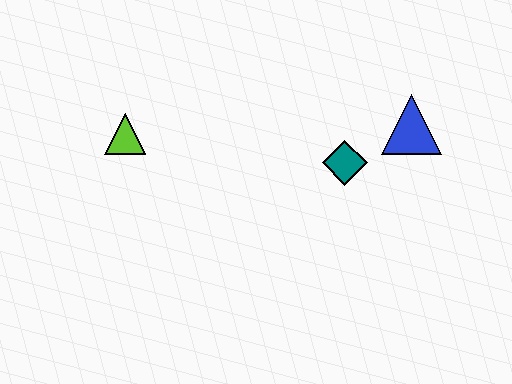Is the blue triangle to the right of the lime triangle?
Yes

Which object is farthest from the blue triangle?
The lime triangle is farthest from the blue triangle.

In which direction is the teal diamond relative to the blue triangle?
The teal diamond is to the left of the blue triangle.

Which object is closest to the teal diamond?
The blue triangle is closest to the teal diamond.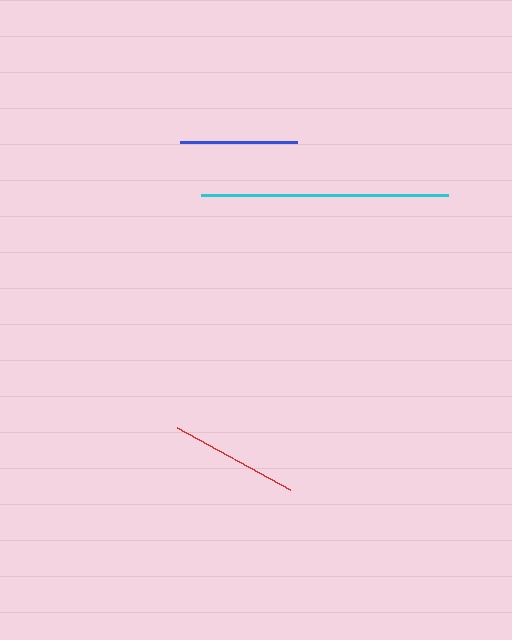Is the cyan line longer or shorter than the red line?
The cyan line is longer than the red line.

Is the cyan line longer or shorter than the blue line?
The cyan line is longer than the blue line.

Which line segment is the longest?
The cyan line is the longest at approximately 247 pixels.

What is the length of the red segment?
The red segment is approximately 129 pixels long.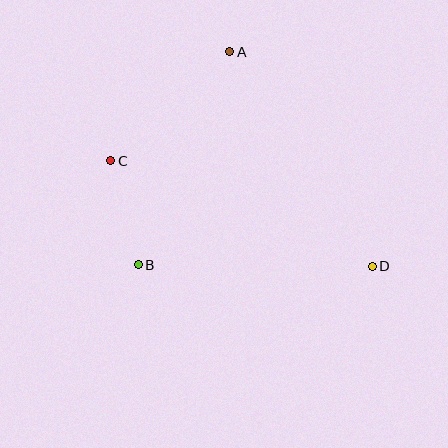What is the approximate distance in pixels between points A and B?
The distance between A and B is approximately 232 pixels.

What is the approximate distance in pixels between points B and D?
The distance between B and D is approximately 234 pixels.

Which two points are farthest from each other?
Points C and D are farthest from each other.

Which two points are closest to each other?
Points B and C are closest to each other.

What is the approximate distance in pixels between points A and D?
The distance between A and D is approximately 257 pixels.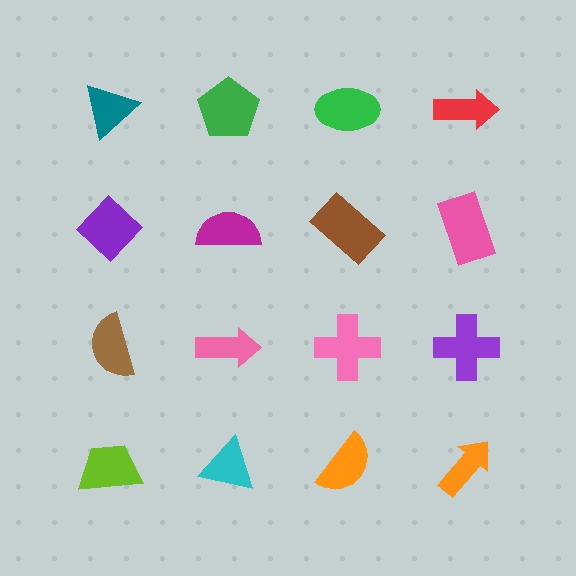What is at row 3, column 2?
A pink arrow.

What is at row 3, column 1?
A brown semicircle.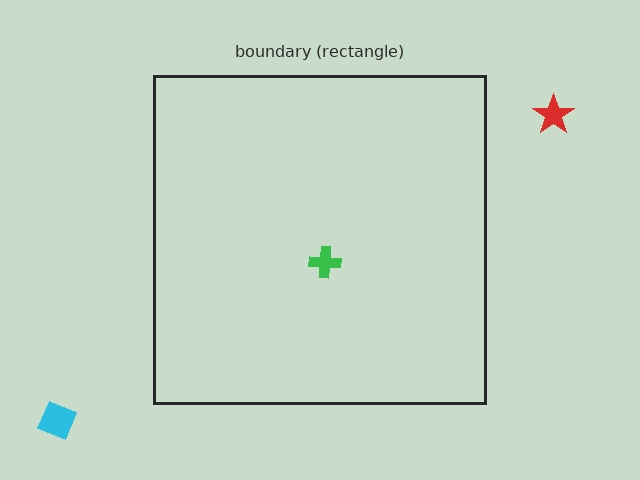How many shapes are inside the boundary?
1 inside, 2 outside.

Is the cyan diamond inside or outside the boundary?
Outside.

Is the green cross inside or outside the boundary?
Inside.